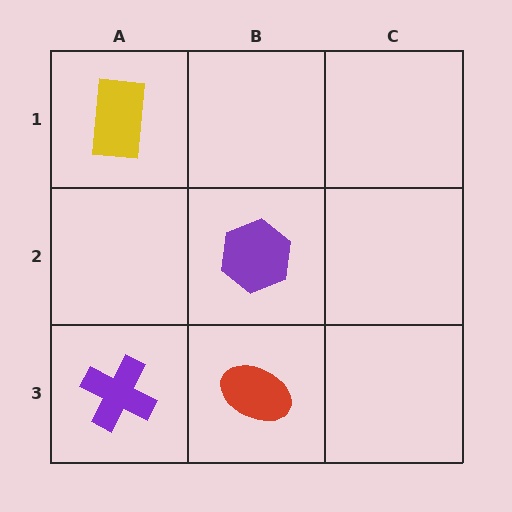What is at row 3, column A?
A purple cross.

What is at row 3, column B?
A red ellipse.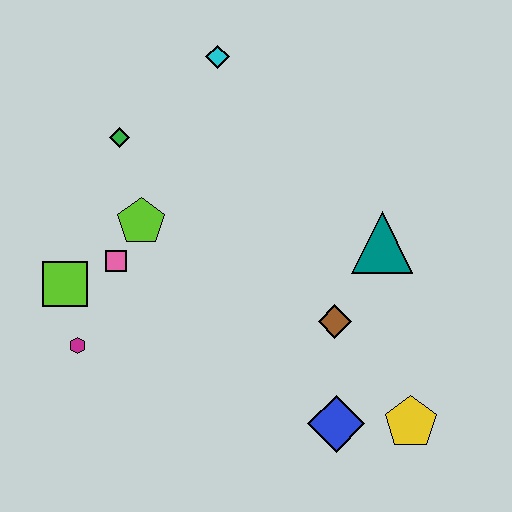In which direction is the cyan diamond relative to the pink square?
The cyan diamond is above the pink square.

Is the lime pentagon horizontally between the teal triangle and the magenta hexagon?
Yes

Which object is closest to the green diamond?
The lime pentagon is closest to the green diamond.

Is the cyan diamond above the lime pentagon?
Yes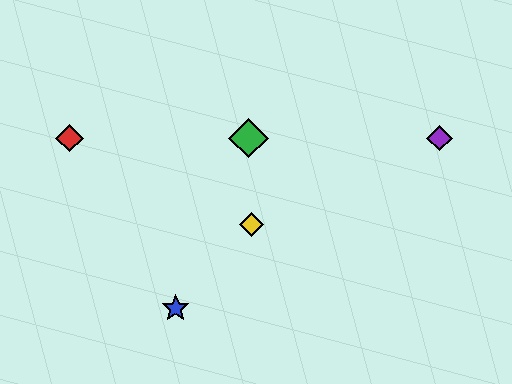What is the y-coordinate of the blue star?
The blue star is at y≈308.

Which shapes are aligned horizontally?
The red diamond, the green diamond, the purple diamond are aligned horizontally.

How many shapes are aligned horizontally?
3 shapes (the red diamond, the green diamond, the purple diamond) are aligned horizontally.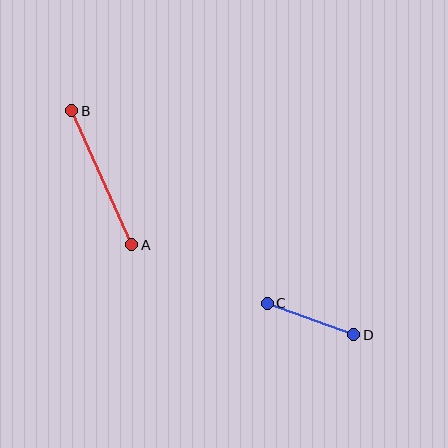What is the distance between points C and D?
The distance is approximately 92 pixels.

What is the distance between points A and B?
The distance is approximately 147 pixels.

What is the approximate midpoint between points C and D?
The midpoint is at approximately (311, 319) pixels.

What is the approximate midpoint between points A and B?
The midpoint is at approximately (102, 178) pixels.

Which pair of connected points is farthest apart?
Points A and B are farthest apart.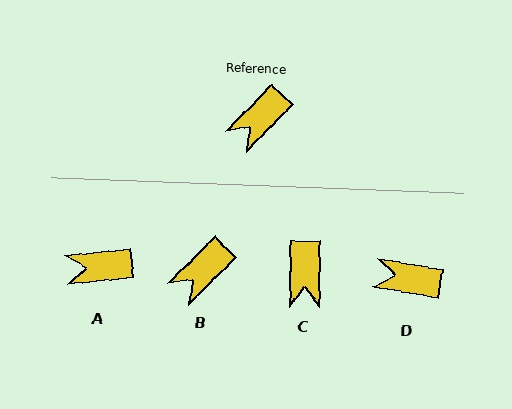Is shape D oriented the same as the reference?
No, it is off by about 55 degrees.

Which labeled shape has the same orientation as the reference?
B.